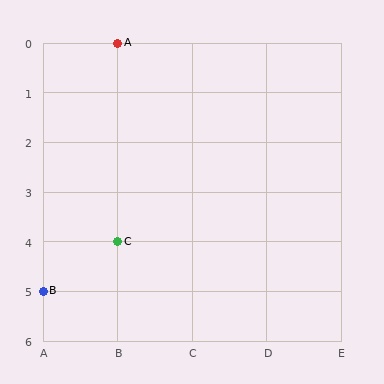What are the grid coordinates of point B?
Point B is at grid coordinates (A, 5).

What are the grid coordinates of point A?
Point A is at grid coordinates (B, 0).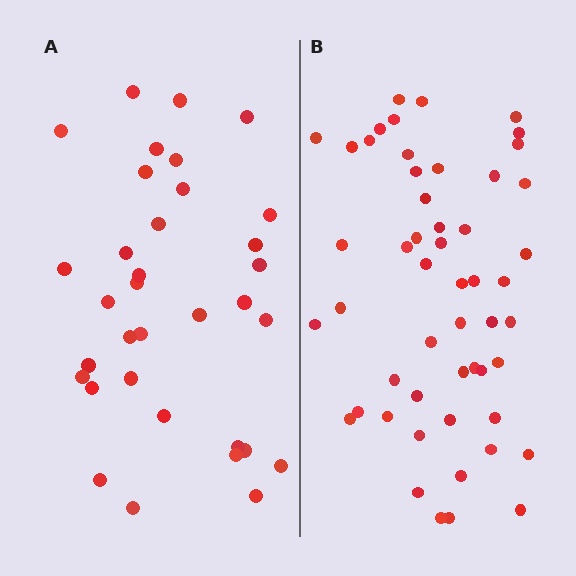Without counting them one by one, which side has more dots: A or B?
Region B (the right region) has more dots.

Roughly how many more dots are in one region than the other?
Region B has approximately 20 more dots than region A.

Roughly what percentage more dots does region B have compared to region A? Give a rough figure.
About 55% more.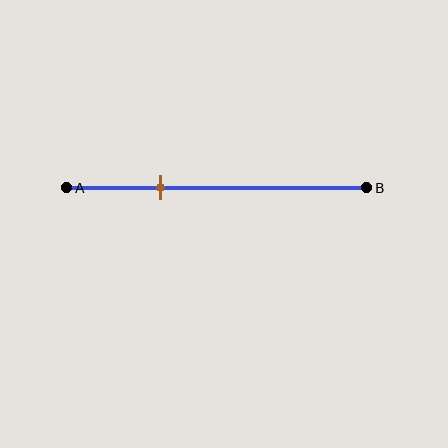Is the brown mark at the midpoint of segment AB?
No, the mark is at about 30% from A, not at the 50% midpoint.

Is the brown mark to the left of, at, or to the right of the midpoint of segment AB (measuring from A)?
The brown mark is to the left of the midpoint of segment AB.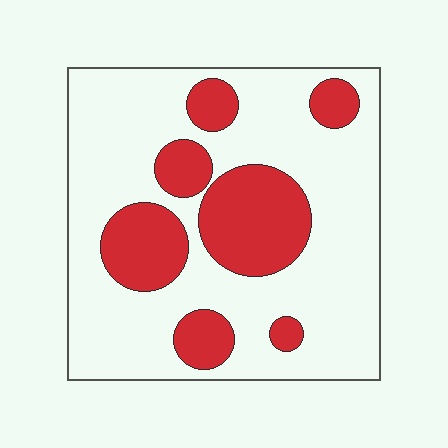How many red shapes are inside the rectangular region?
7.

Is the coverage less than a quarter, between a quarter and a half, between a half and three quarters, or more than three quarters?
Between a quarter and a half.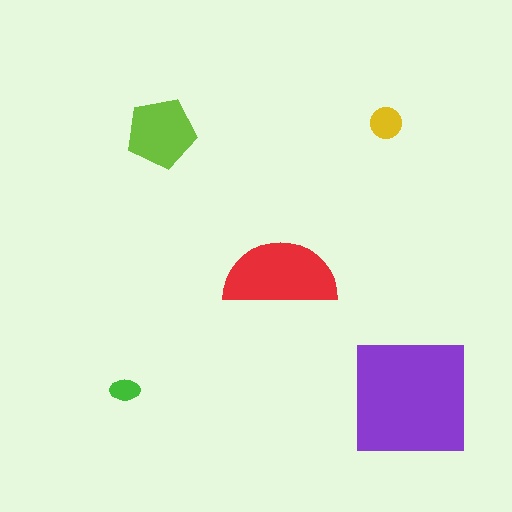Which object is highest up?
The yellow circle is topmost.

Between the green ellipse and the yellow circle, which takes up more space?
The yellow circle.